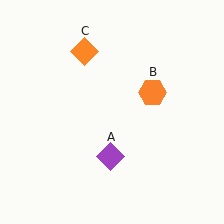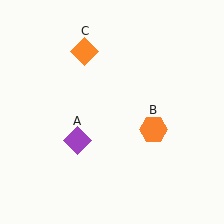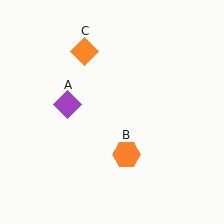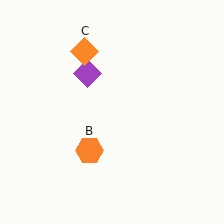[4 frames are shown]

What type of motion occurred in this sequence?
The purple diamond (object A), orange hexagon (object B) rotated clockwise around the center of the scene.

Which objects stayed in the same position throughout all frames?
Orange diamond (object C) remained stationary.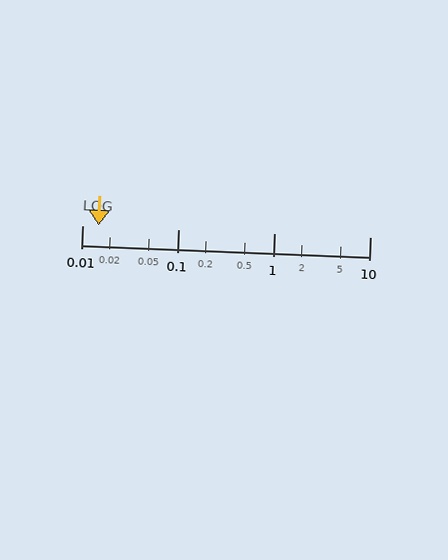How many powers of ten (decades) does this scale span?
The scale spans 3 decades, from 0.01 to 10.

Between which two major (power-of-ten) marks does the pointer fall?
The pointer is between 0.01 and 0.1.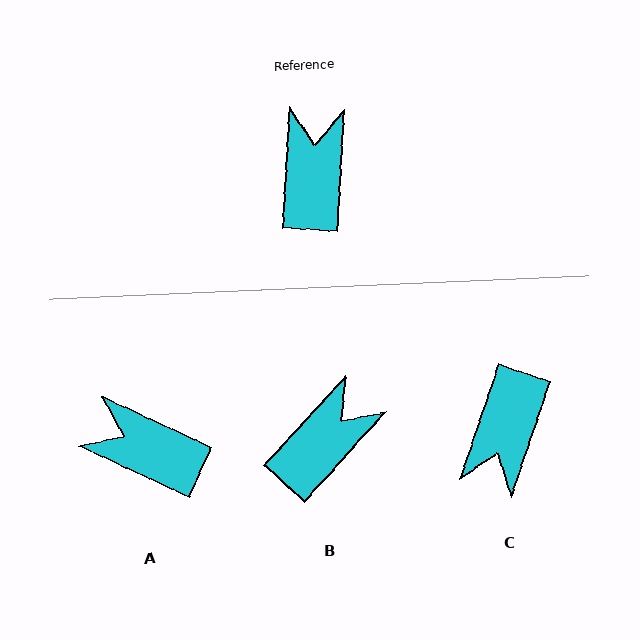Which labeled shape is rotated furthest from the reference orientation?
C, about 164 degrees away.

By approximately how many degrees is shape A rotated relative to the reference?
Approximately 69 degrees counter-clockwise.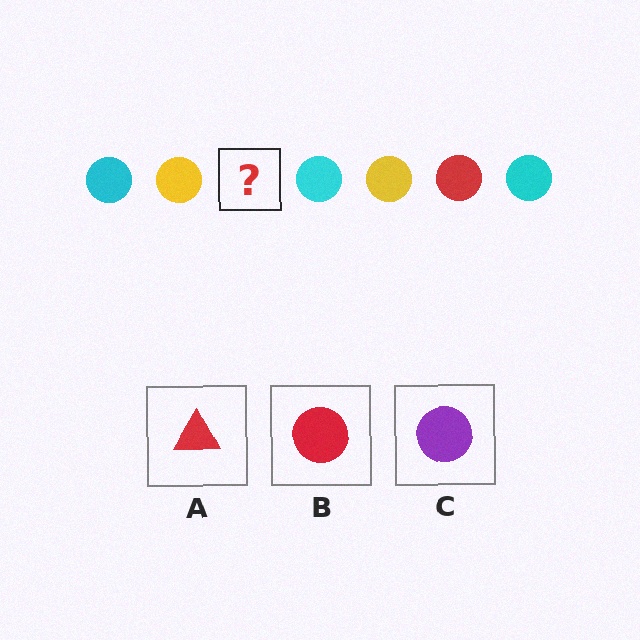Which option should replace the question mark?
Option B.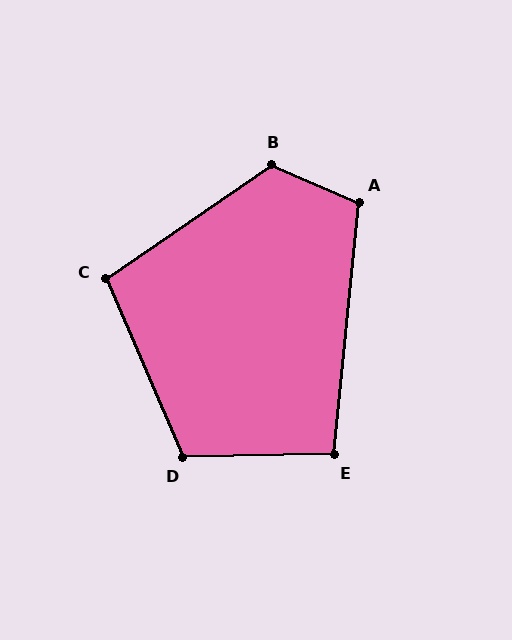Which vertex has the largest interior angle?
B, at approximately 122 degrees.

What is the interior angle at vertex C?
Approximately 101 degrees (obtuse).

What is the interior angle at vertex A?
Approximately 108 degrees (obtuse).